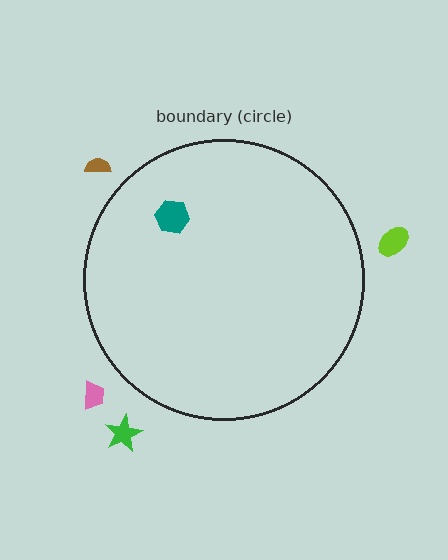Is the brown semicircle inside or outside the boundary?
Outside.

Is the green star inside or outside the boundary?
Outside.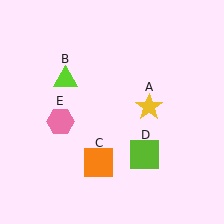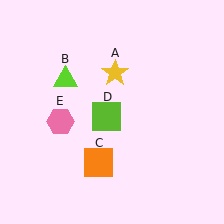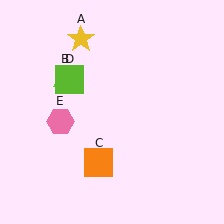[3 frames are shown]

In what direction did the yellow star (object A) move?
The yellow star (object A) moved up and to the left.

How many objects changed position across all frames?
2 objects changed position: yellow star (object A), lime square (object D).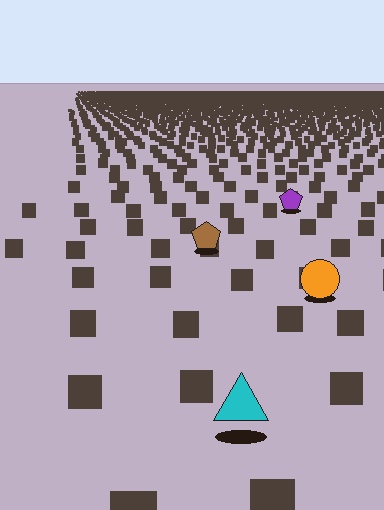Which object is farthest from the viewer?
The purple pentagon is farthest from the viewer. It appears smaller and the ground texture around it is denser.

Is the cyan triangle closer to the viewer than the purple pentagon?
Yes. The cyan triangle is closer — you can tell from the texture gradient: the ground texture is coarser near it.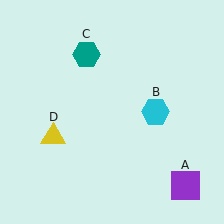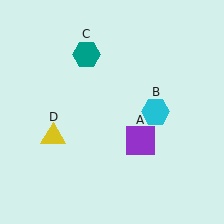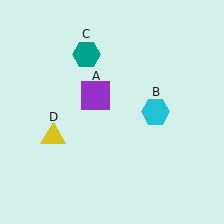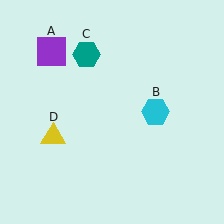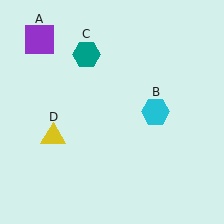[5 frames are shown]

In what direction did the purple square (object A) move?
The purple square (object A) moved up and to the left.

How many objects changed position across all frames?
1 object changed position: purple square (object A).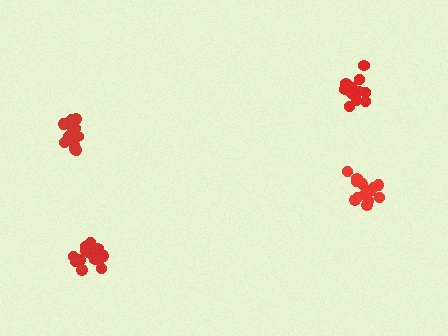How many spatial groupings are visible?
There are 4 spatial groupings.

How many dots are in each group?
Group 1: 14 dots, Group 2: 14 dots, Group 3: 14 dots, Group 4: 18 dots (60 total).